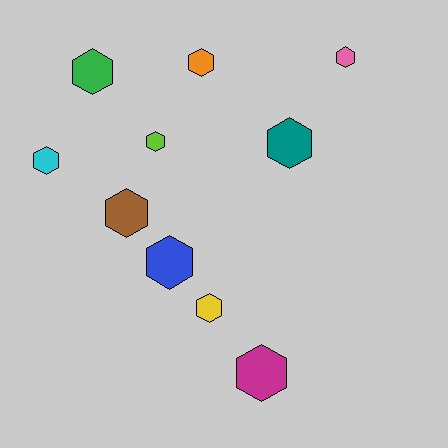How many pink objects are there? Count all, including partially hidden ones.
There is 1 pink object.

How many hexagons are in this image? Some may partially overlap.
There are 10 hexagons.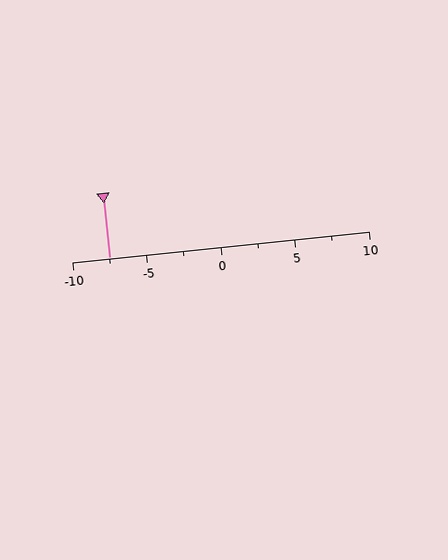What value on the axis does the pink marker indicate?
The marker indicates approximately -7.5.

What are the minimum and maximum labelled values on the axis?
The axis runs from -10 to 10.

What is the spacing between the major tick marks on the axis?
The major ticks are spaced 5 apart.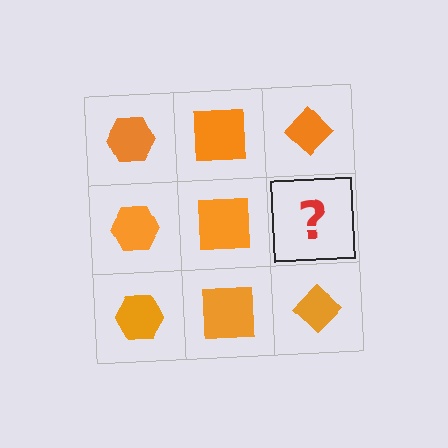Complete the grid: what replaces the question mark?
The question mark should be replaced with an orange diamond.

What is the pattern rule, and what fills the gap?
The rule is that each column has a consistent shape. The gap should be filled with an orange diamond.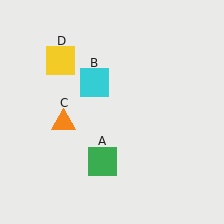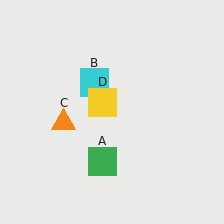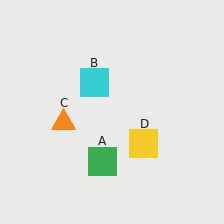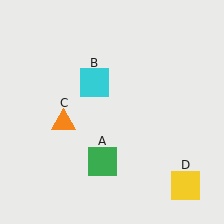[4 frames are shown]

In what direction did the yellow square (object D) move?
The yellow square (object D) moved down and to the right.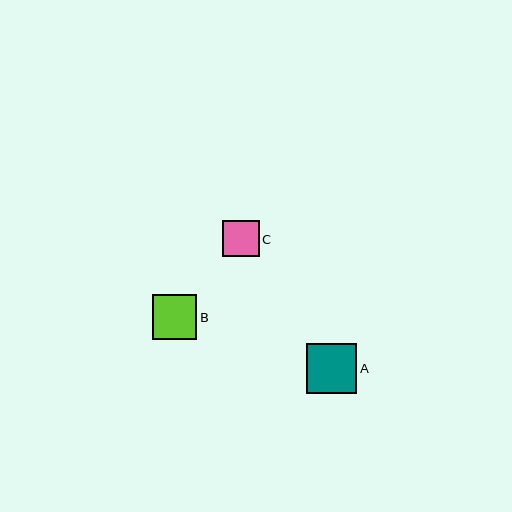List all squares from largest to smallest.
From largest to smallest: A, B, C.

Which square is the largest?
Square A is the largest with a size of approximately 50 pixels.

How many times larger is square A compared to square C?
Square A is approximately 1.4 times the size of square C.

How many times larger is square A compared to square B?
Square A is approximately 1.1 times the size of square B.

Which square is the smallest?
Square C is the smallest with a size of approximately 36 pixels.